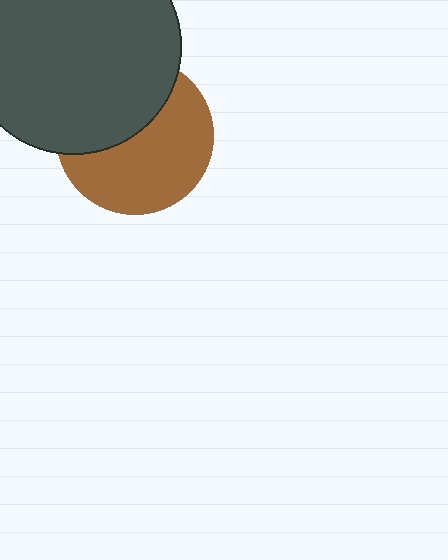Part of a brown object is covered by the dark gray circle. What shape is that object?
It is a circle.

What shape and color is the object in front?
The object in front is a dark gray circle.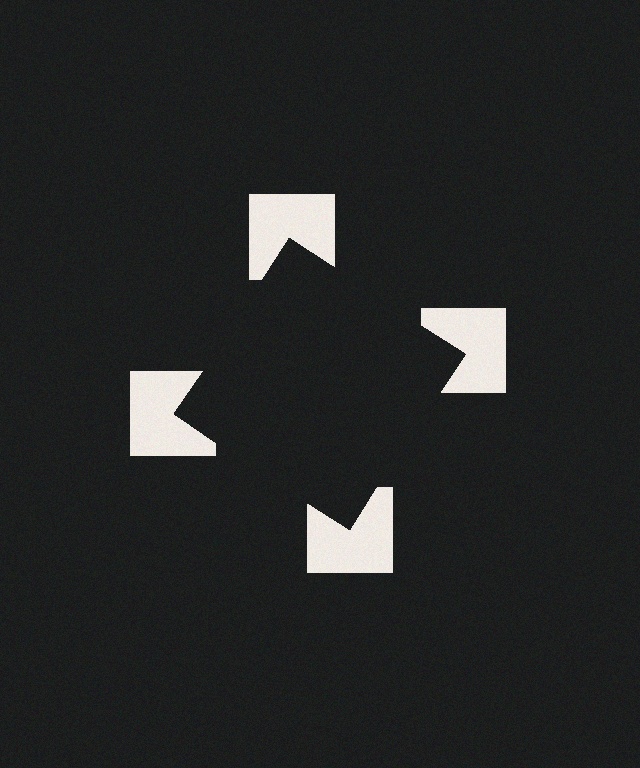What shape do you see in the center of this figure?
An illusory square — its edges are inferred from the aligned wedge cuts in the notched squares, not physically drawn.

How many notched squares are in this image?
There are 4 — one at each vertex of the illusory square.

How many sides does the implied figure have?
4 sides.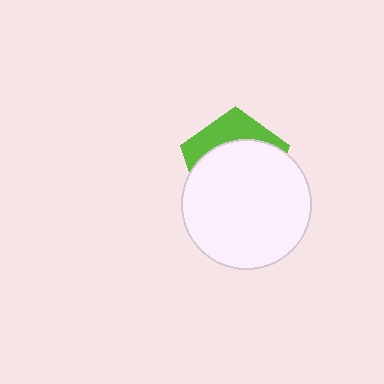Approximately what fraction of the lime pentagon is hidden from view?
Roughly 69% of the lime pentagon is hidden behind the white circle.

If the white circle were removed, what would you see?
You would see the complete lime pentagon.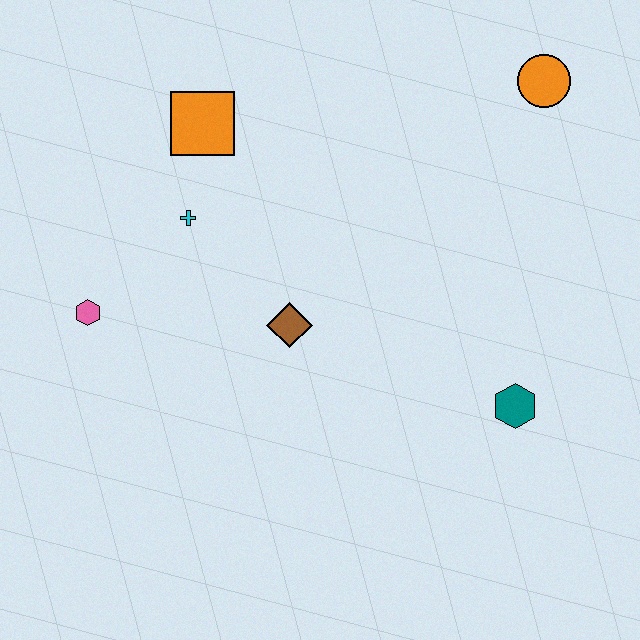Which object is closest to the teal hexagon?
The brown diamond is closest to the teal hexagon.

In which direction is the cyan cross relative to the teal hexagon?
The cyan cross is to the left of the teal hexagon.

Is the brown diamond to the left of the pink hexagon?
No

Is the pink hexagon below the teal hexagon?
No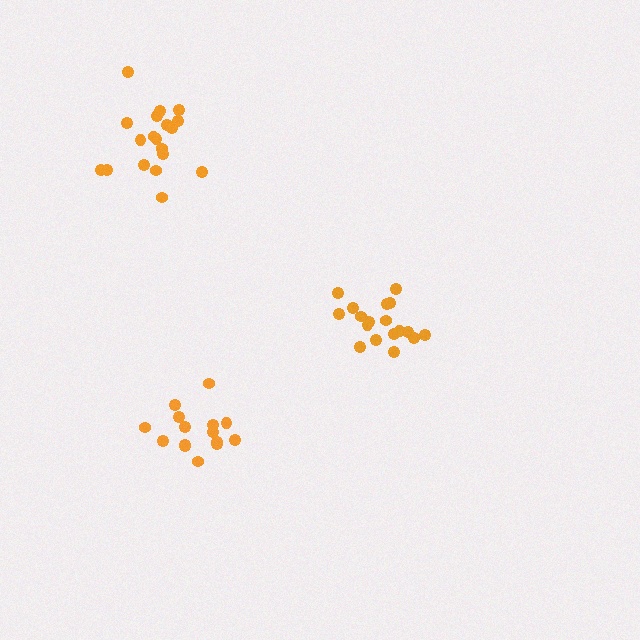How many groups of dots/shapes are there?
There are 3 groups.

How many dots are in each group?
Group 1: 15 dots, Group 2: 18 dots, Group 3: 19 dots (52 total).